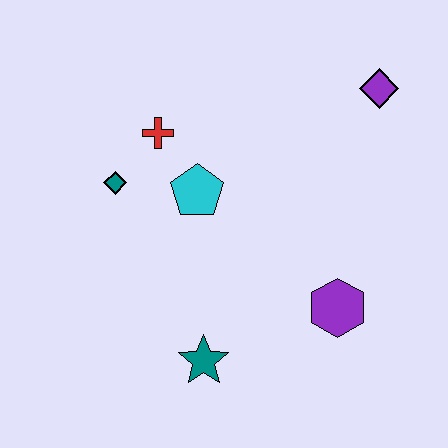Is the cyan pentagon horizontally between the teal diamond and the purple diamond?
Yes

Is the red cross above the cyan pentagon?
Yes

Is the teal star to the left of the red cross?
No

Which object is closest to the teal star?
The purple hexagon is closest to the teal star.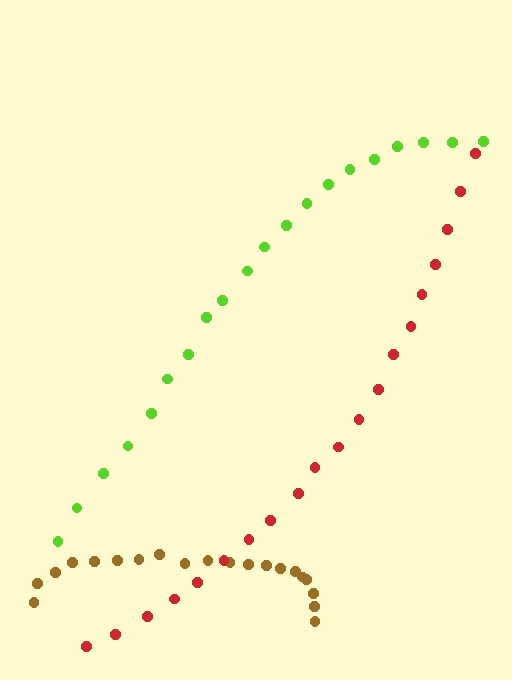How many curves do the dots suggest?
There are 3 distinct paths.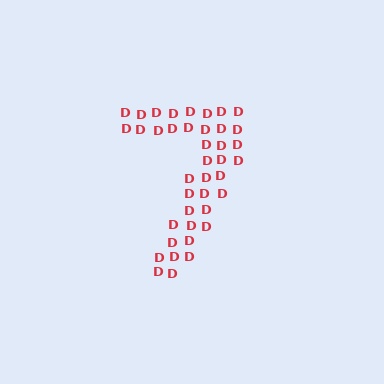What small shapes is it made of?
It is made of small letter D's.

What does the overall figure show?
The overall figure shows the digit 7.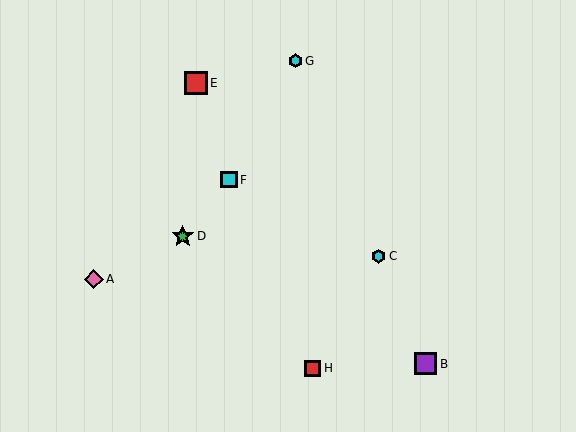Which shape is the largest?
The red square (labeled E) is the largest.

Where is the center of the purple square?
The center of the purple square is at (426, 364).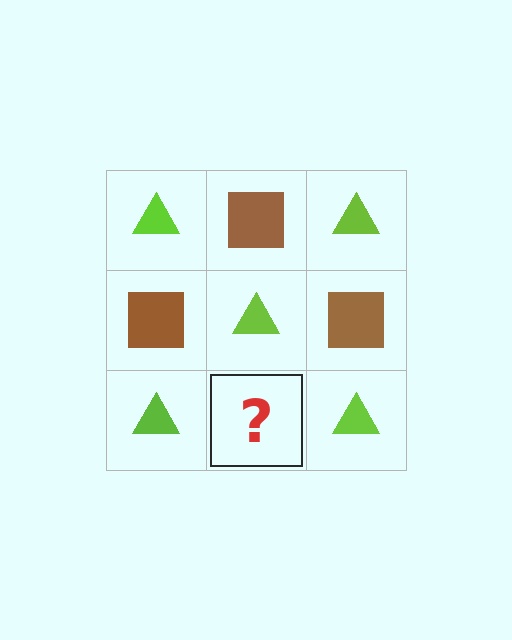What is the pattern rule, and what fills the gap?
The rule is that it alternates lime triangle and brown square in a checkerboard pattern. The gap should be filled with a brown square.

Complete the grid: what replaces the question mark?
The question mark should be replaced with a brown square.